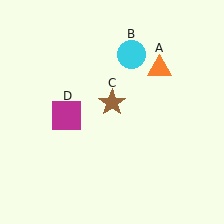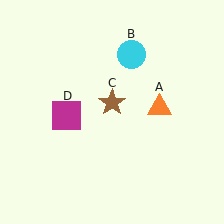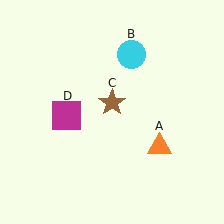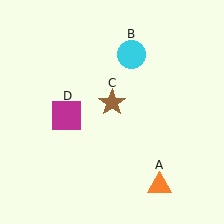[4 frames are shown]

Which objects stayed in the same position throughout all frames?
Cyan circle (object B) and brown star (object C) and magenta square (object D) remained stationary.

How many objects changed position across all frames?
1 object changed position: orange triangle (object A).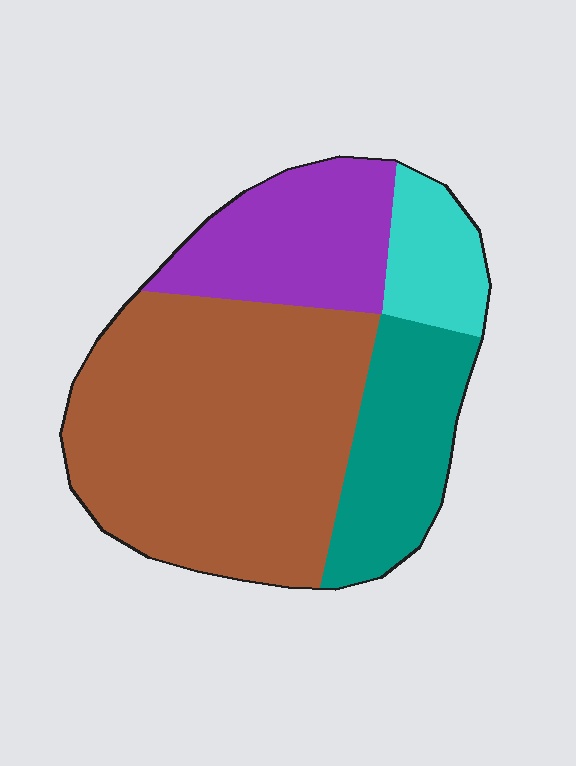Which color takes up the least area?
Cyan, at roughly 10%.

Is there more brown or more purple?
Brown.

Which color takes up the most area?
Brown, at roughly 50%.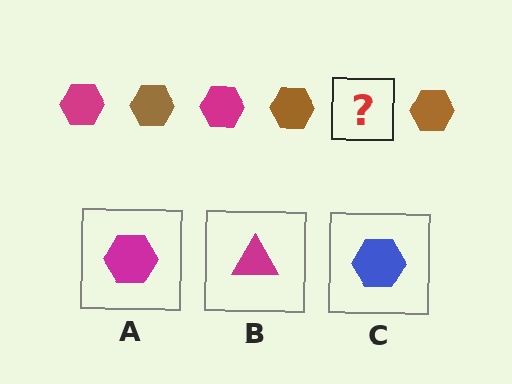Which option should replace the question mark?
Option A.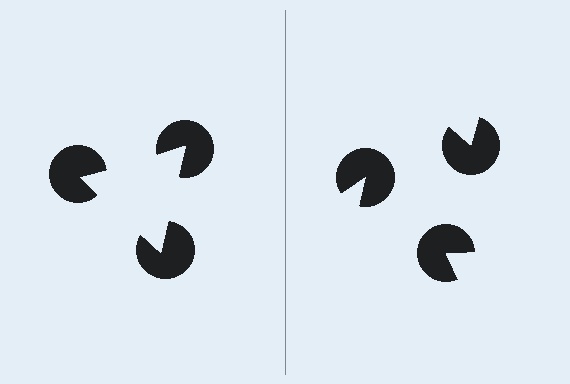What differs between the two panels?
The pac-man discs are positioned identically on both sides; only the wedge orientations differ. On the left they align to a triangle; on the right they are misaligned.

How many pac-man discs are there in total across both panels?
6 — 3 on each side.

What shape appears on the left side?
An illusory triangle.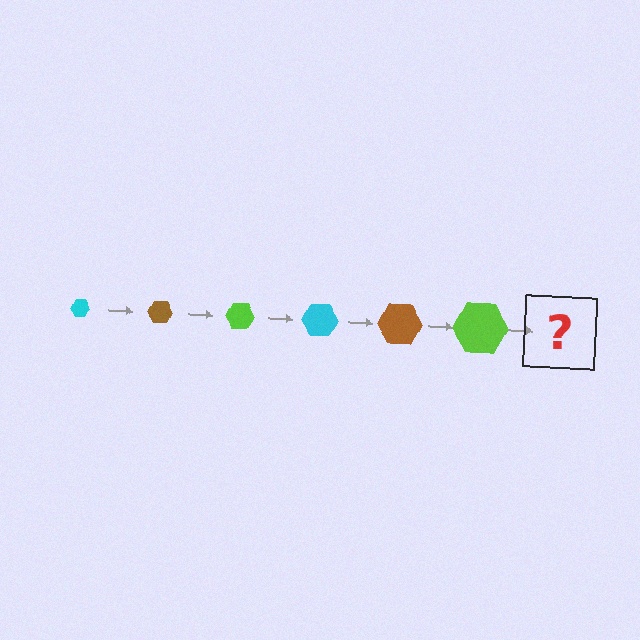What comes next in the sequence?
The next element should be a cyan hexagon, larger than the previous one.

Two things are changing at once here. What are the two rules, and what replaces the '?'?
The two rules are that the hexagon grows larger each step and the color cycles through cyan, brown, and lime. The '?' should be a cyan hexagon, larger than the previous one.